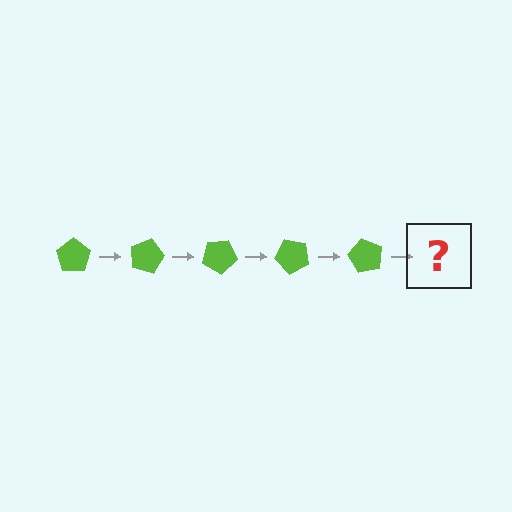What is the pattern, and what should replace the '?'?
The pattern is that the pentagon rotates 15 degrees each step. The '?' should be a lime pentagon rotated 75 degrees.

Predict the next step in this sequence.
The next step is a lime pentagon rotated 75 degrees.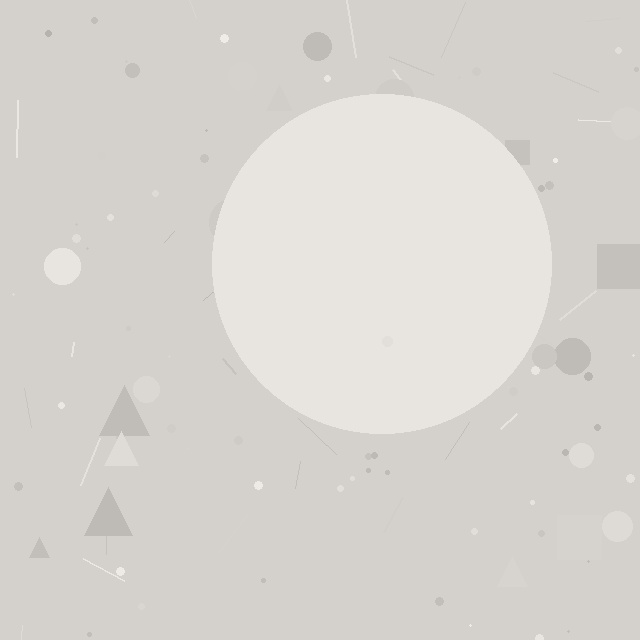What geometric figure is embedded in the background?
A circle is embedded in the background.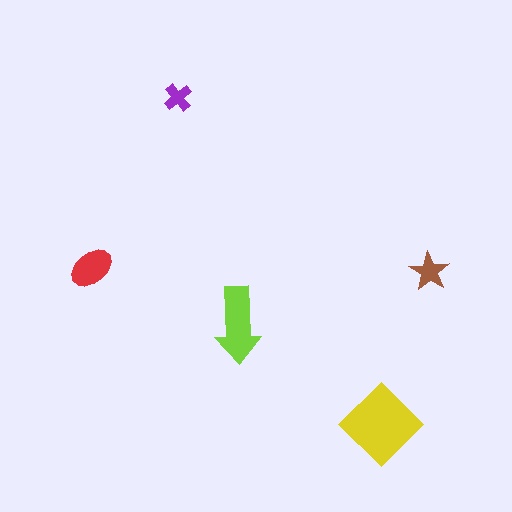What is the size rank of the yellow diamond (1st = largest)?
1st.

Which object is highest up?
The purple cross is topmost.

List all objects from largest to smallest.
The yellow diamond, the lime arrow, the red ellipse, the brown star, the purple cross.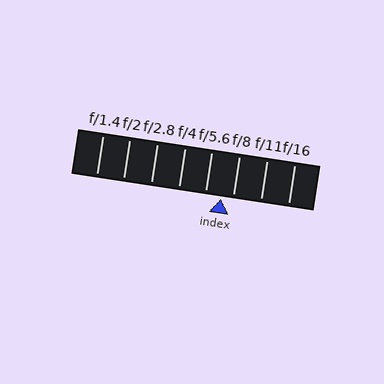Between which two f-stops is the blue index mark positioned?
The index mark is between f/5.6 and f/8.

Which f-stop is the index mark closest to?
The index mark is closest to f/8.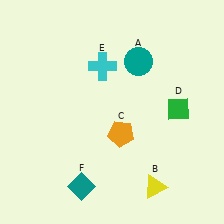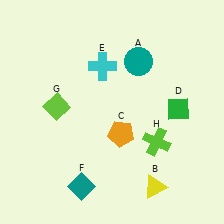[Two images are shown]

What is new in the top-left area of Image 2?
A lime diamond (G) was added in the top-left area of Image 2.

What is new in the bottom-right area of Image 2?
A lime cross (H) was added in the bottom-right area of Image 2.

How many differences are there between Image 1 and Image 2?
There are 2 differences between the two images.